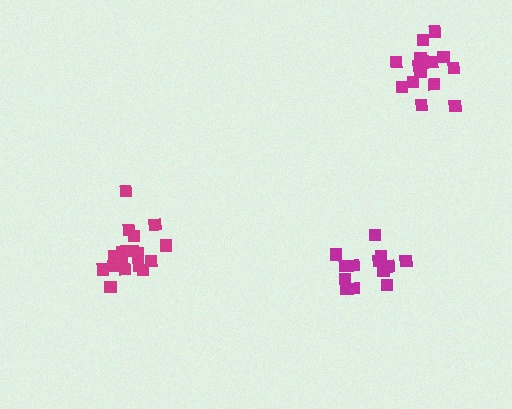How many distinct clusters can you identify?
There are 3 distinct clusters.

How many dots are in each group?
Group 1: 13 dots, Group 2: 17 dots, Group 3: 16 dots (46 total).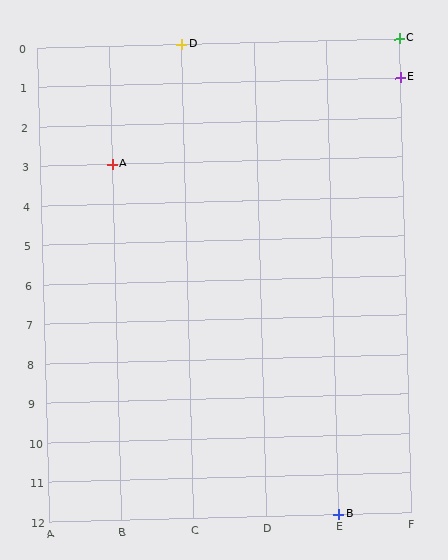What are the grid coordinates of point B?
Point B is at grid coordinates (E, 12).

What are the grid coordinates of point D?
Point D is at grid coordinates (C, 0).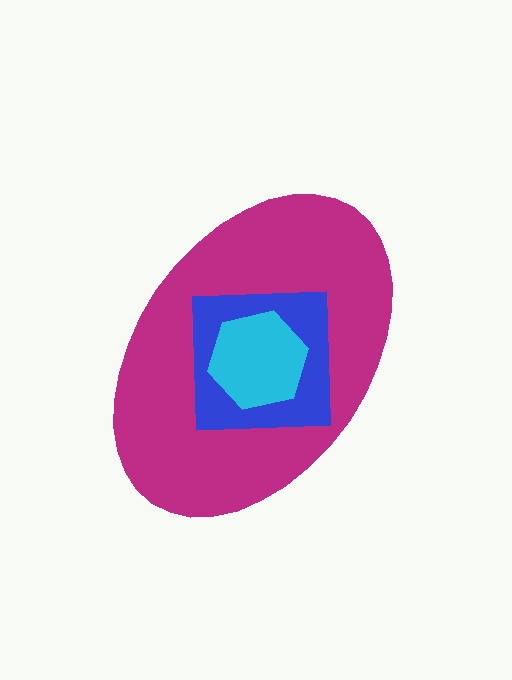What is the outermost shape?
The magenta ellipse.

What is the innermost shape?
The cyan hexagon.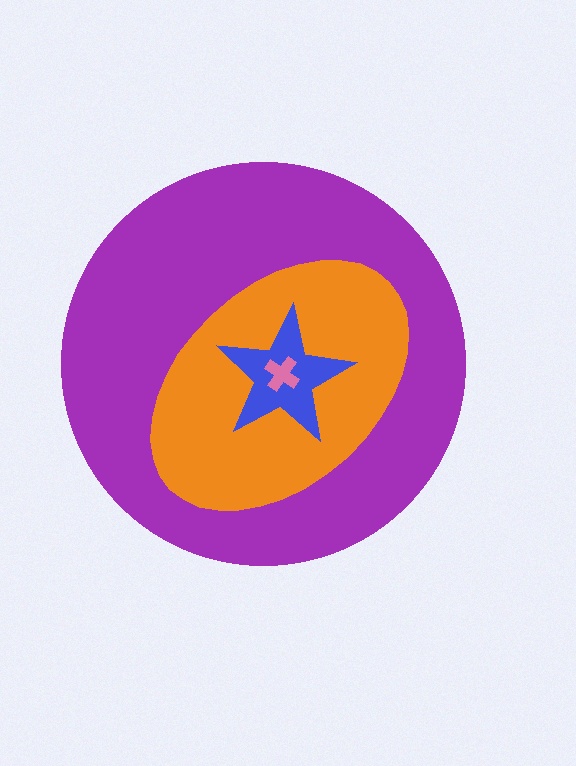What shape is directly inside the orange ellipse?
The blue star.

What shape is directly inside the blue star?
The pink cross.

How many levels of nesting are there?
4.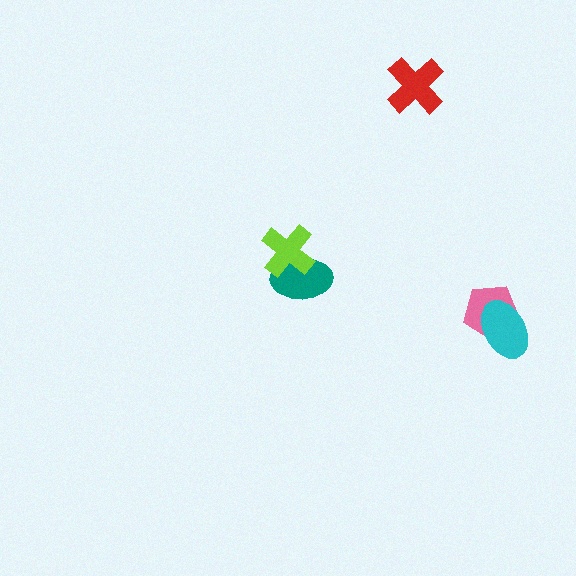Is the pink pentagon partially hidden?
Yes, it is partially covered by another shape.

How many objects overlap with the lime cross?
1 object overlaps with the lime cross.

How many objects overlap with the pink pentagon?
1 object overlaps with the pink pentagon.